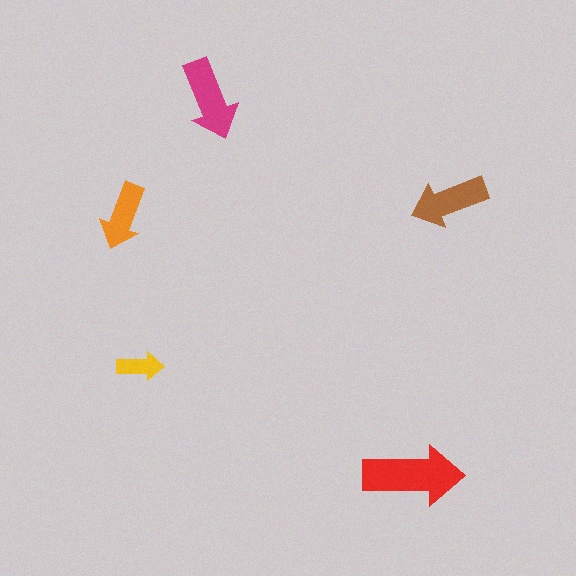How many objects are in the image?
There are 5 objects in the image.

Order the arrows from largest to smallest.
the red one, the magenta one, the brown one, the orange one, the yellow one.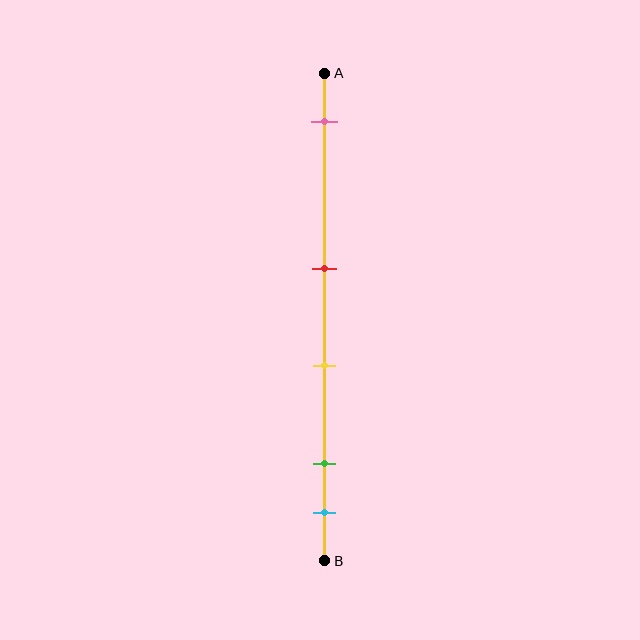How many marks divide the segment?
There are 5 marks dividing the segment.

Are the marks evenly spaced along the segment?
No, the marks are not evenly spaced.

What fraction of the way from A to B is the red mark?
The red mark is approximately 40% (0.4) of the way from A to B.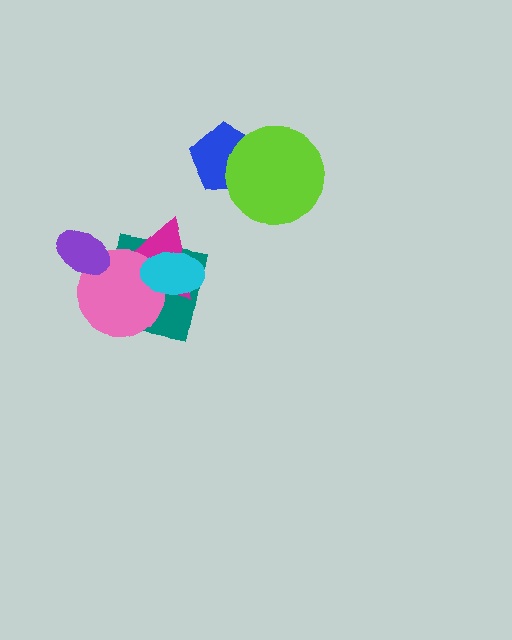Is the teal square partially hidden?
Yes, it is partially covered by another shape.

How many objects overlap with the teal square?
3 objects overlap with the teal square.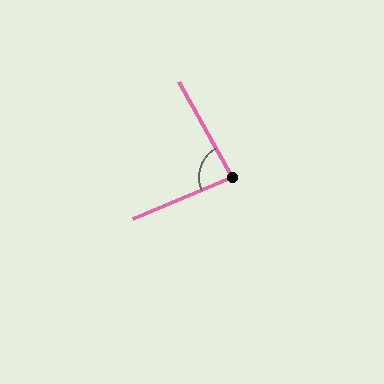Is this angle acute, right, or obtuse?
It is acute.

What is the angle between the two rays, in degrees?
Approximately 83 degrees.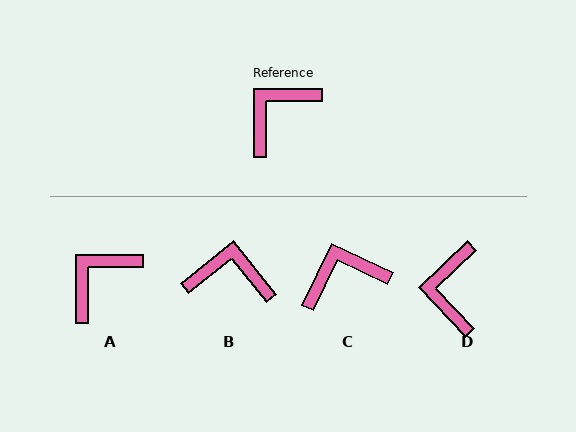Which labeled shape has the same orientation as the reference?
A.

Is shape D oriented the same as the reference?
No, it is off by about 44 degrees.